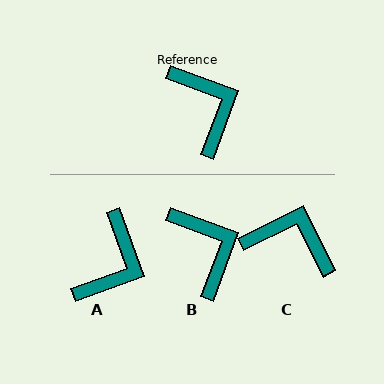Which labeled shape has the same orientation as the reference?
B.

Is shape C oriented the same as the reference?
No, it is off by about 47 degrees.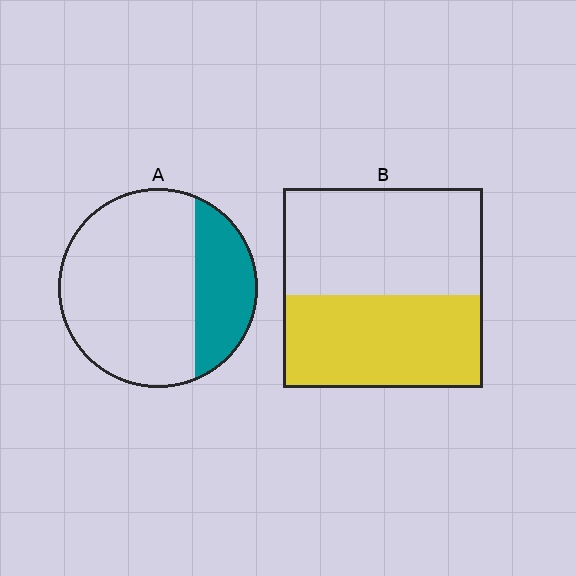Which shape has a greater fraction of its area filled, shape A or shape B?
Shape B.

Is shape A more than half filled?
No.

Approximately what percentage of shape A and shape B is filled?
A is approximately 25% and B is approximately 45%.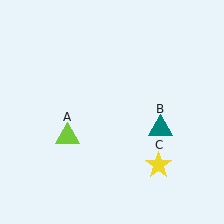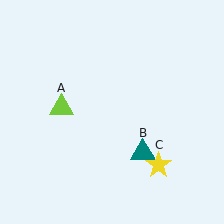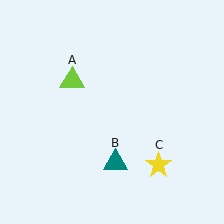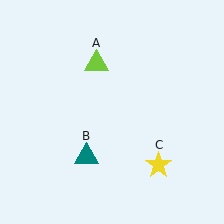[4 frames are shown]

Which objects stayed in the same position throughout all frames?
Yellow star (object C) remained stationary.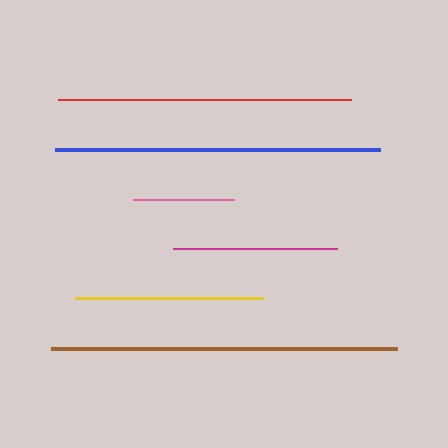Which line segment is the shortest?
The pink line is the shortest at approximately 101 pixels.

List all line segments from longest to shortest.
From longest to shortest: brown, blue, red, yellow, magenta, pink.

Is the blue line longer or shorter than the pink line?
The blue line is longer than the pink line.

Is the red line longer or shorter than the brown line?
The brown line is longer than the red line.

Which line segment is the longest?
The brown line is the longest at approximately 346 pixels.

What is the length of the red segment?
The red segment is approximately 293 pixels long.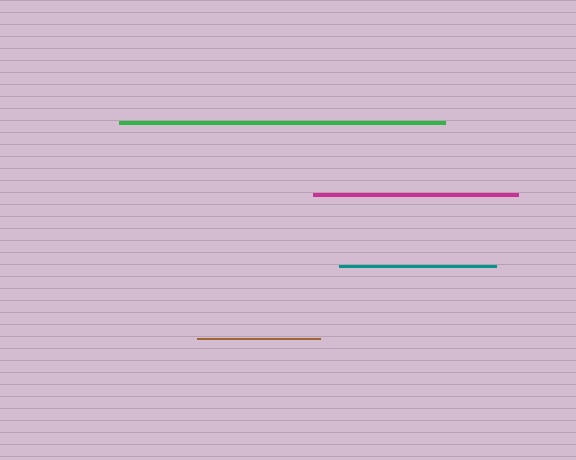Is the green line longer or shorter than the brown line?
The green line is longer than the brown line.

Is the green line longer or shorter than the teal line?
The green line is longer than the teal line.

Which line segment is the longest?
The green line is the longest at approximately 326 pixels.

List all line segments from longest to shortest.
From longest to shortest: green, magenta, teal, brown.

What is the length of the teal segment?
The teal segment is approximately 157 pixels long.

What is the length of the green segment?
The green segment is approximately 326 pixels long.